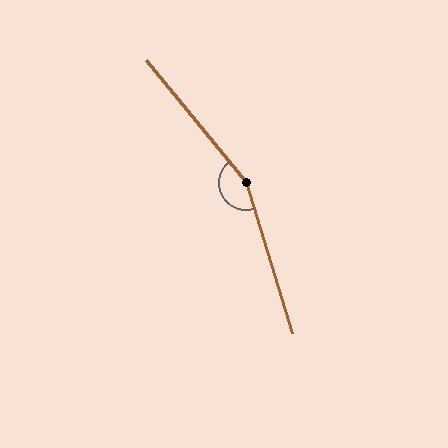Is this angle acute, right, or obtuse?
It is obtuse.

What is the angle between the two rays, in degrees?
Approximately 158 degrees.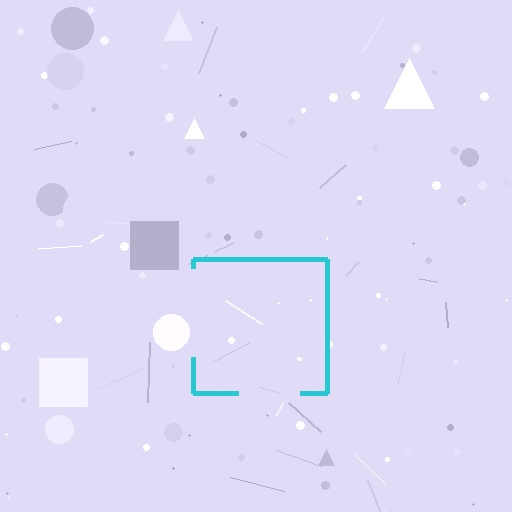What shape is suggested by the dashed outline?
The dashed outline suggests a square.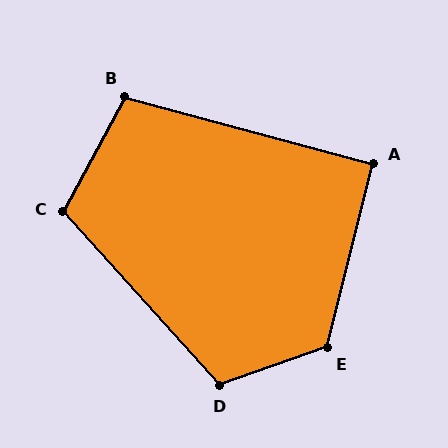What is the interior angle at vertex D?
Approximately 113 degrees (obtuse).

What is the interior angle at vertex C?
Approximately 110 degrees (obtuse).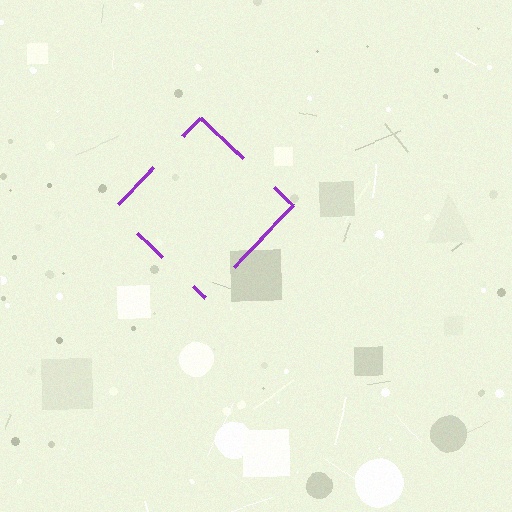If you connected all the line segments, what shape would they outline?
They would outline a diamond.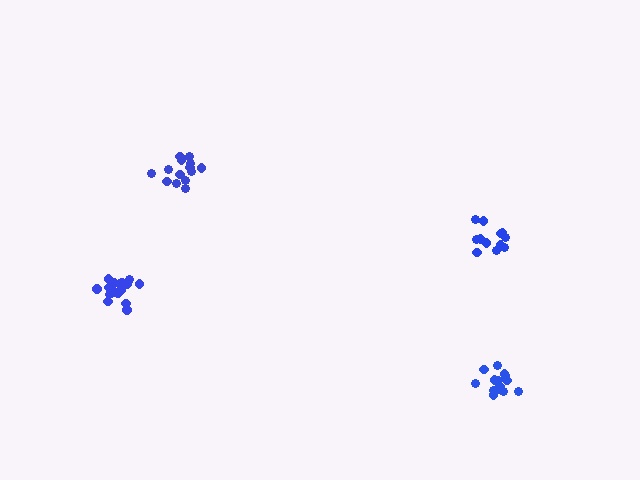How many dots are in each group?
Group 1: 18 dots, Group 2: 14 dots, Group 3: 15 dots, Group 4: 12 dots (59 total).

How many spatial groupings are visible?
There are 4 spatial groupings.